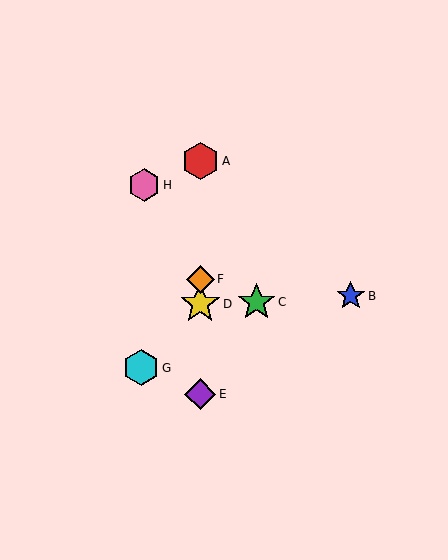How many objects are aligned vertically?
4 objects (A, D, E, F) are aligned vertically.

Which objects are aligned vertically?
Objects A, D, E, F are aligned vertically.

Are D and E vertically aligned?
Yes, both are at x≈200.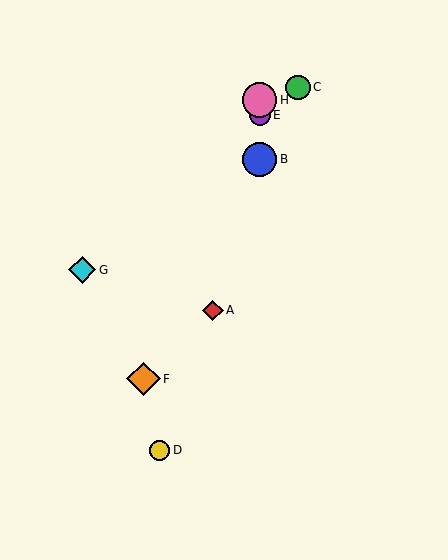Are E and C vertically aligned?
No, E is at x≈260 and C is at x≈298.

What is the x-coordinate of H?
Object H is at x≈260.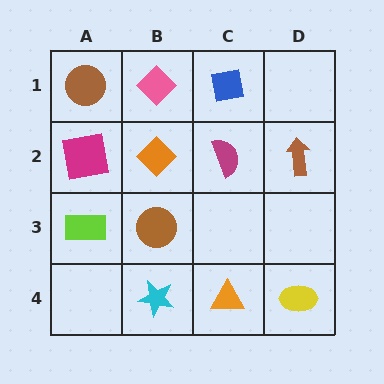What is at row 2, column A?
A magenta square.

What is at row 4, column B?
A cyan star.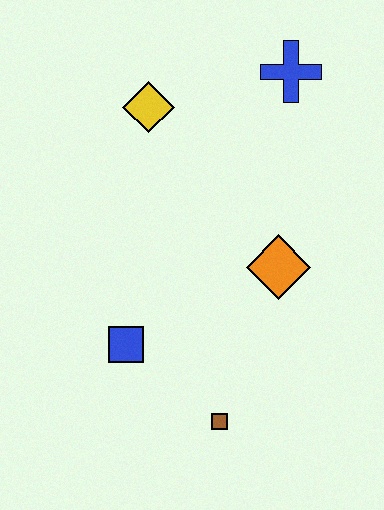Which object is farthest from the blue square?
The blue cross is farthest from the blue square.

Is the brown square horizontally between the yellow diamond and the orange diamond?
Yes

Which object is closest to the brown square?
The blue square is closest to the brown square.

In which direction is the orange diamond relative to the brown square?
The orange diamond is above the brown square.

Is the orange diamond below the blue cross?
Yes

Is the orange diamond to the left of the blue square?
No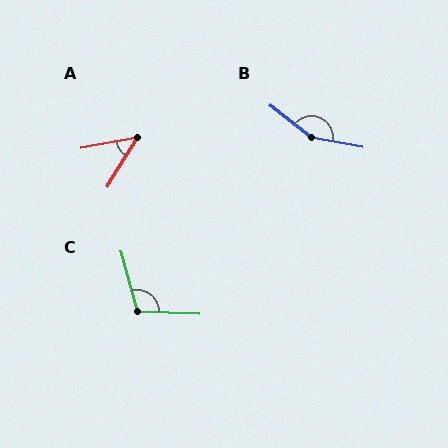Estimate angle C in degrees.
Approximately 108 degrees.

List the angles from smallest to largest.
A (48°), C (108°), B (152°).